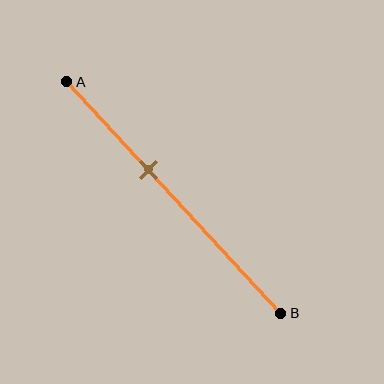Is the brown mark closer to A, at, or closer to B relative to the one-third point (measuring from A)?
The brown mark is closer to point B than the one-third point of segment AB.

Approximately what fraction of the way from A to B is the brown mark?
The brown mark is approximately 40% of the way from A to B.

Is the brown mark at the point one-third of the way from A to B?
No, the mark is at about 40% from A, not at the 33% one-third point.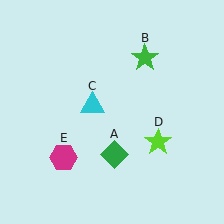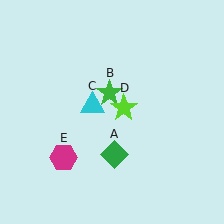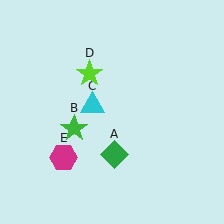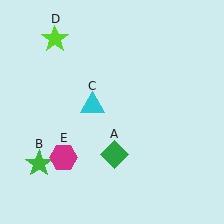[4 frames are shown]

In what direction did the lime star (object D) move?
The lime star (object D) moved up and to the left.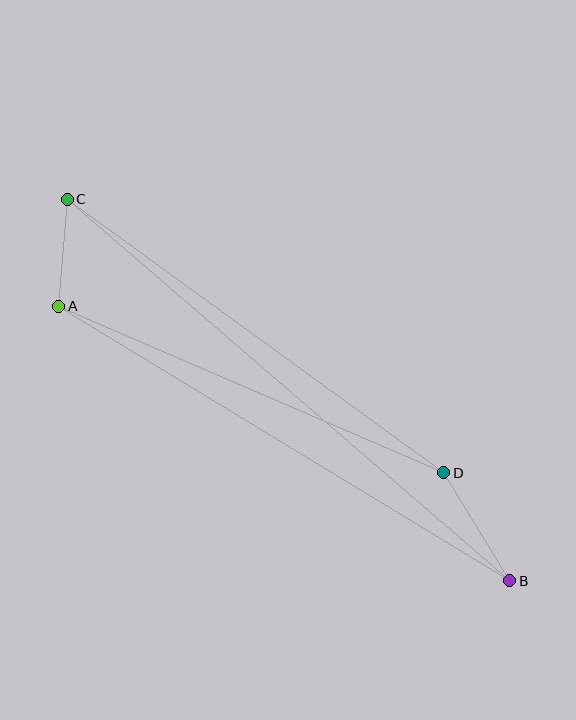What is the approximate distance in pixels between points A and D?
The distance between A and D is approximately 419 pixels.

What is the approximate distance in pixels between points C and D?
The distance between C and D is approximately 465 pixels.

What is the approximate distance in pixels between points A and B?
The distance between A and B is approximately 528 pixels.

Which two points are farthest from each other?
Points B and C are farthest from each other.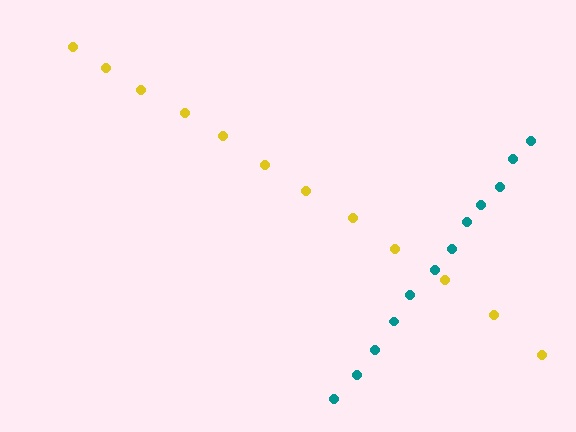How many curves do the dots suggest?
There are 2 distinct paths.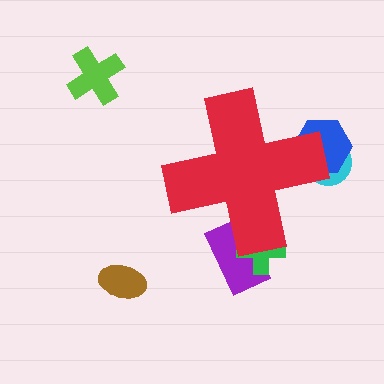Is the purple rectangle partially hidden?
Yes, the purple rectangle is partially hidden behind the red cross.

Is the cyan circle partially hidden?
Yes, the cyan circle is partially hidden behind the red cross.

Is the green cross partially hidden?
Yes, the green cross is partially hidden behind the red cross.